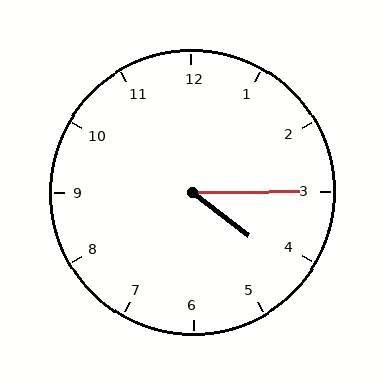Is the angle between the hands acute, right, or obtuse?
It is acute.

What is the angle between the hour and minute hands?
Approximately 38 degrees.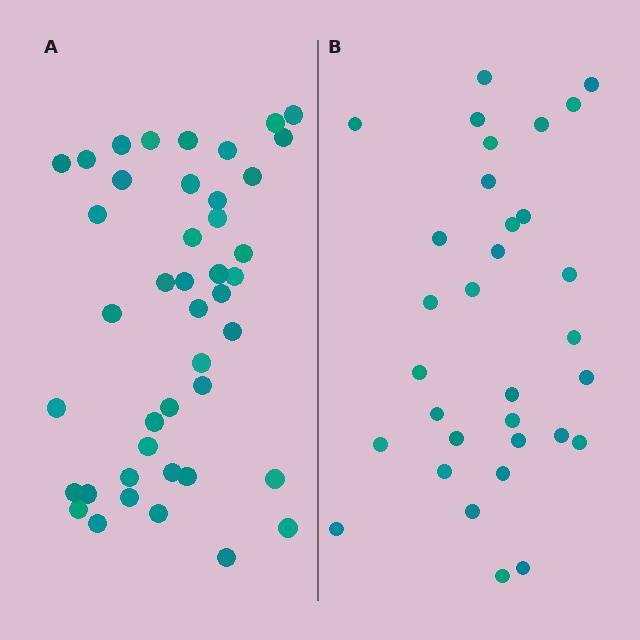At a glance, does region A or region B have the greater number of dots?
Region A (the left region) has more dots.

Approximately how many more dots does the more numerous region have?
Region A has roughly 12 or so more dots than region B.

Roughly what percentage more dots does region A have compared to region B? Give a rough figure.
About 35% more.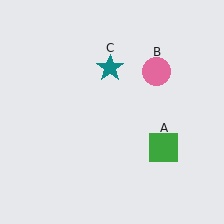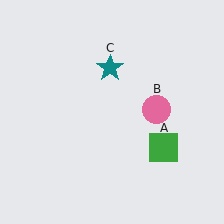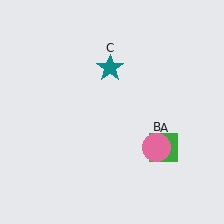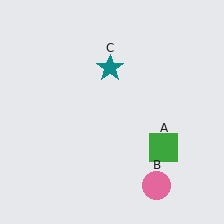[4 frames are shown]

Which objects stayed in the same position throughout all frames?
Green square (object A) and teal star (object C) remained stationary.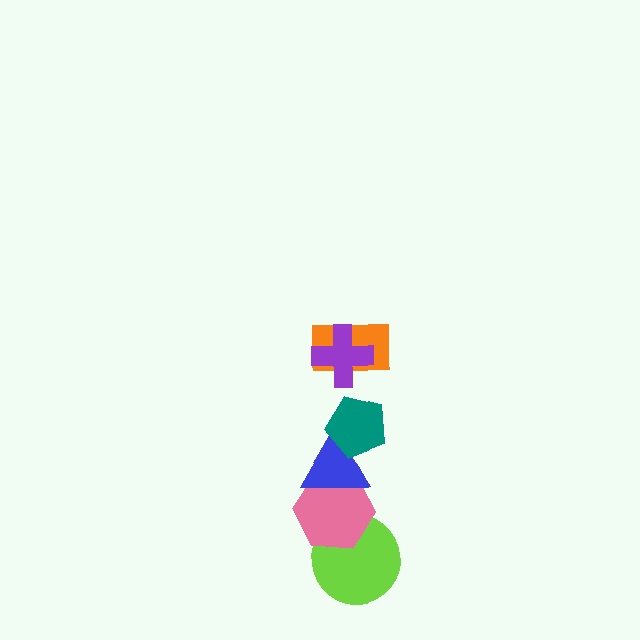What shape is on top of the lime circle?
The pink hexagon is on top of the lime circle.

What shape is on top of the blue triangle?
The teal pentagon is on top of the blue triangle.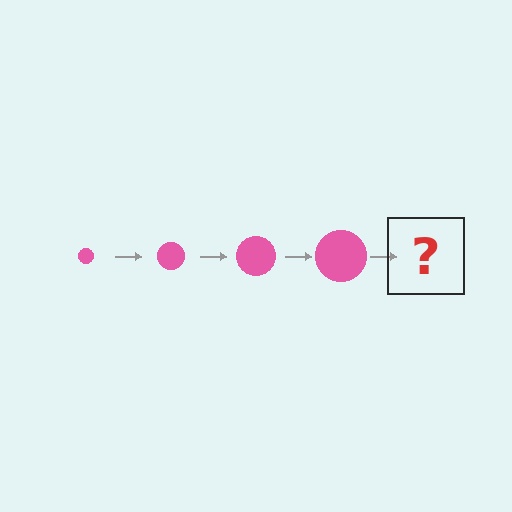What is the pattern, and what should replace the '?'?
The pattern is that the circle gets progressively larger each step. The '?' should be a pink circle, larger than the previous one.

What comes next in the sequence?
The next element should be a pink circle, larger than the previous one.